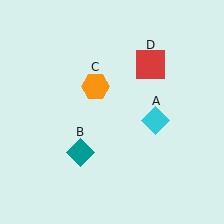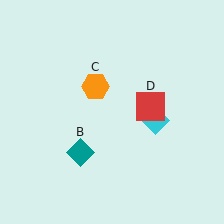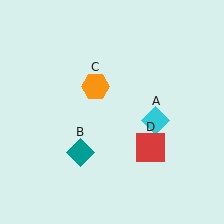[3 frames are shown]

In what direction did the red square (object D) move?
The red square (object D) moved down.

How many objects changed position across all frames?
1 object changed position: red square (object D).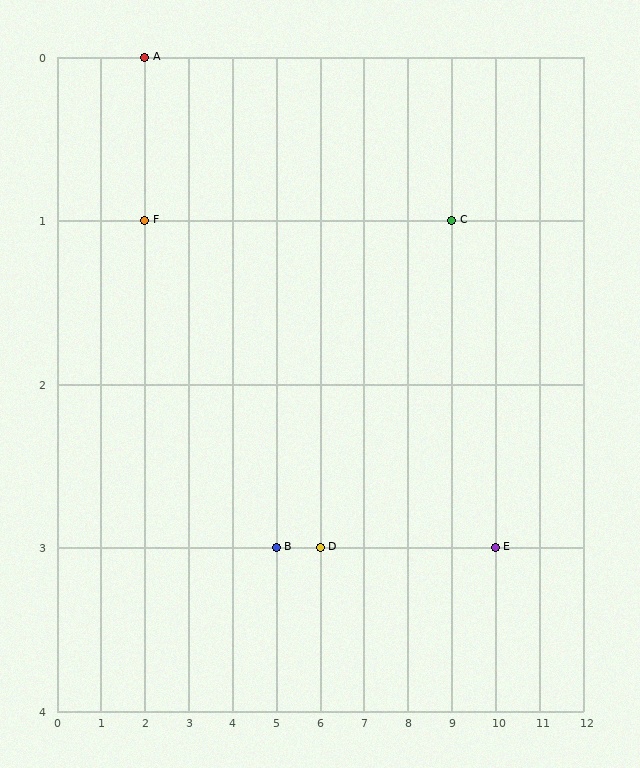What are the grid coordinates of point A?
Point A is at grid coordinates (2, 0).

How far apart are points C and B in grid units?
Points C and B are 4 columns and 2 rows apart (about 4.5 grid units diagonally).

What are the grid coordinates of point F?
Point F is at grid coordinates (2, 1).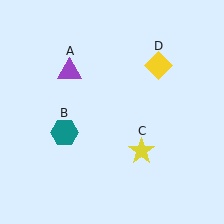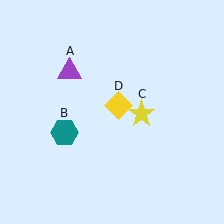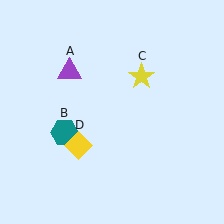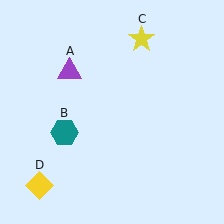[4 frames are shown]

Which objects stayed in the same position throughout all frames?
Purple triangle (object A) and teal hexagon (object B) remained stationary.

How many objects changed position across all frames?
2 objects changed position: yellow star (object C), yellow diamond (object D).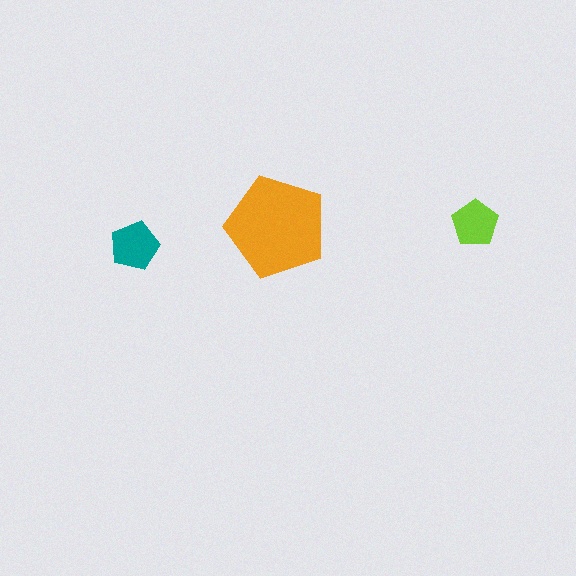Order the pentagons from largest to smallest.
the orange one, the teal one, the lime one.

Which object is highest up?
The lime pentagon is topmost.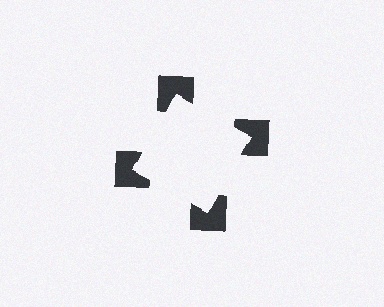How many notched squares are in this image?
There are 4 — one at each vertex of the illusory square.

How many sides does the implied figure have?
4 sides.